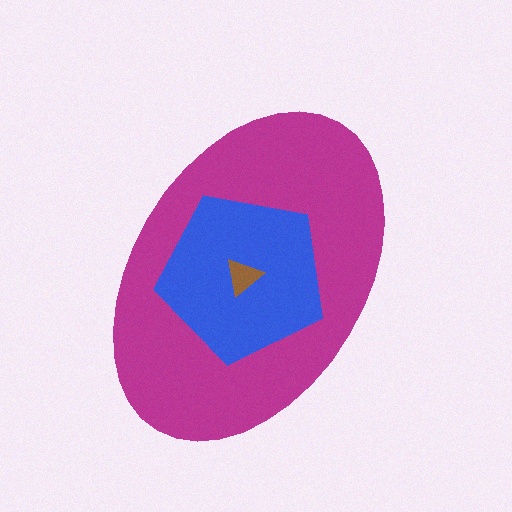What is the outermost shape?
The magenta ellipse.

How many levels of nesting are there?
3.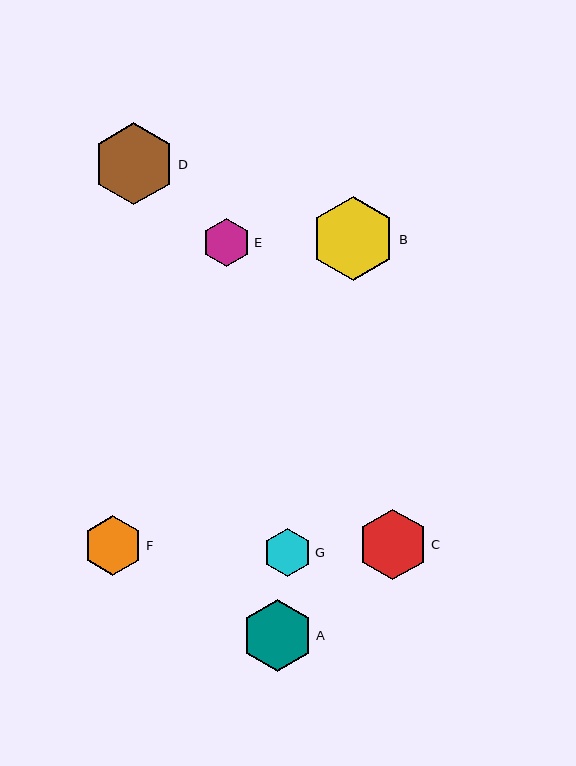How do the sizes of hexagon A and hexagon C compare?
Hexagon A and hexagon C are approximately the same size.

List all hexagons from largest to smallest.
From largest to smallest: B, D, A, C, F, E, G.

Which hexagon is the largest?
Hexagon B is the largest with a size of approximately 85 pixels.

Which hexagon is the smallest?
Hexagon G is the smallest with a size of approximately 48 pixels.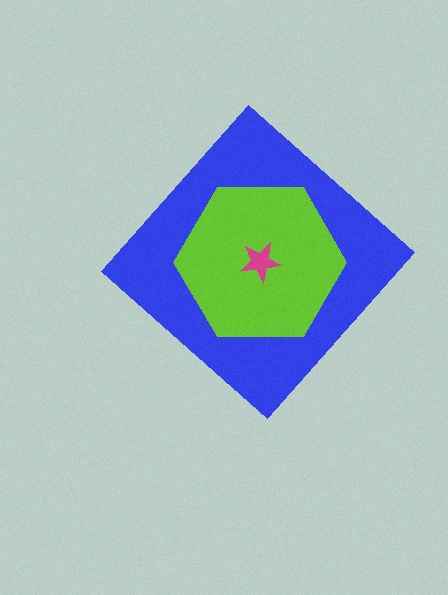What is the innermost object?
The magenta star.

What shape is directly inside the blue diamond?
The lime hexagon.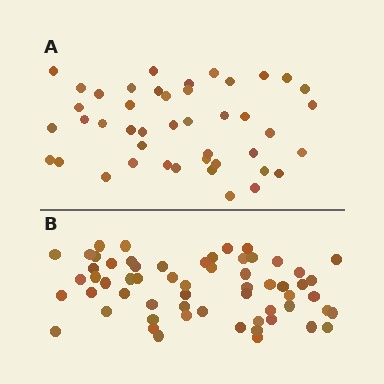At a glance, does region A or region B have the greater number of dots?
Region B (the bottom region) has more dots.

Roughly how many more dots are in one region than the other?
Region B has approximately 15 more dots than region A.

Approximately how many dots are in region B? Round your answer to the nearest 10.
About 60 dots.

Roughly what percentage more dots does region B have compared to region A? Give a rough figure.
About 35% more.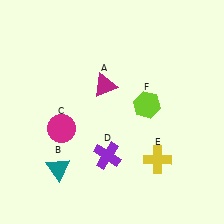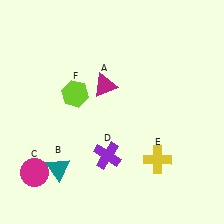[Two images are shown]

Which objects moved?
The objects that moved are: the magenta circle (C), the lime hexagon (F).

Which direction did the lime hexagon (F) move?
The lime hexagon (F) moved left.